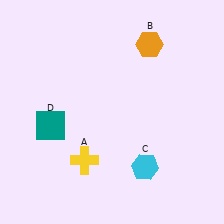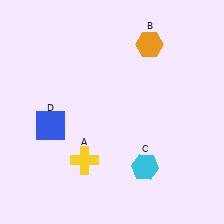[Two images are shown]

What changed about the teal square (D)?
In Image 1, D is teal. In Image 2, it changed to blue.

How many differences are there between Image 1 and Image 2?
There is 1 difference between the two images.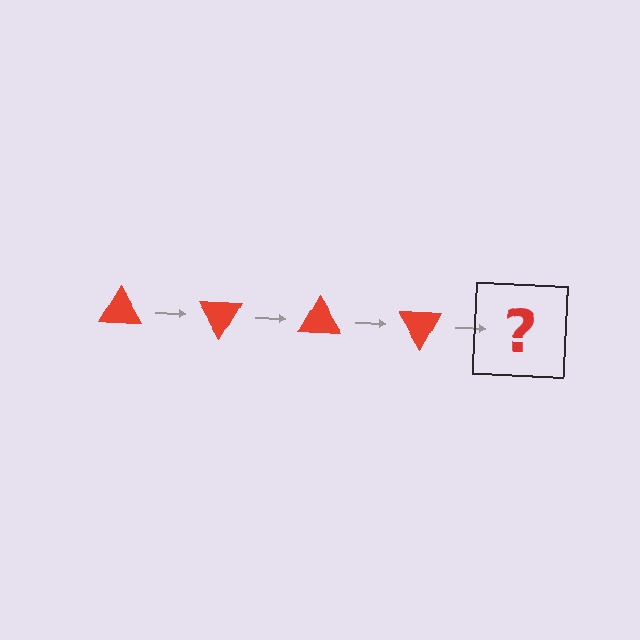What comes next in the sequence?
The next element should be a red triangle rotated 240 degrees.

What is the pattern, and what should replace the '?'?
The pattern is that the triangle rotates 60 degrees each step. The '?' should be a red triangle rotated 240 degrees.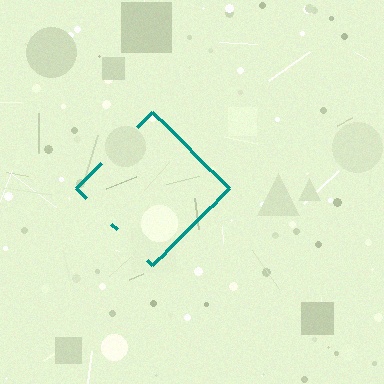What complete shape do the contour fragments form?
The contour fragments form a diamond.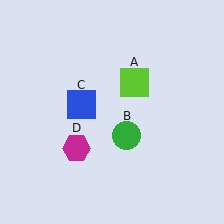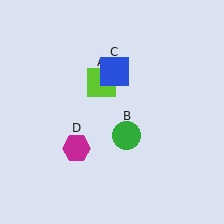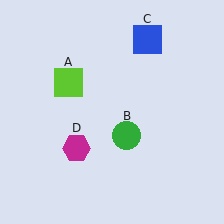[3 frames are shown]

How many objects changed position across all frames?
2 objects changed position: lime square (object A), blue square (object C).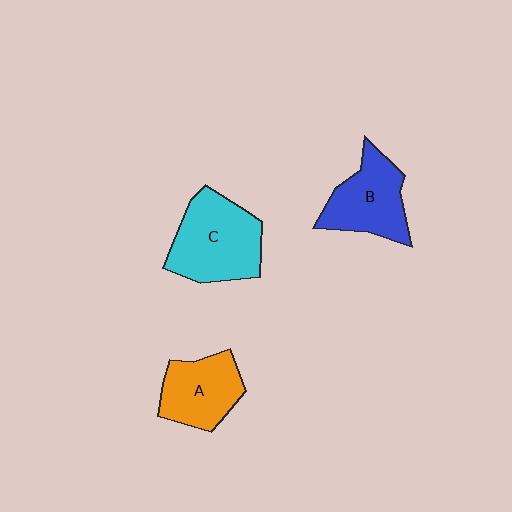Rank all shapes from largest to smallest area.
From largest to smallest: C (cyan), B (blue), A (orange).